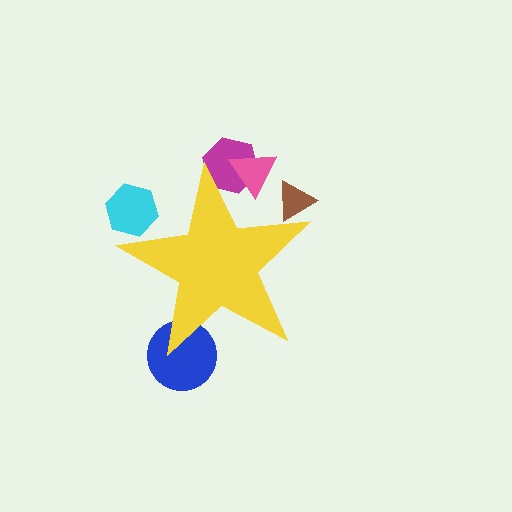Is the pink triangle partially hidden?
Yes, the pink triangle is partially hidden behind the yellow star.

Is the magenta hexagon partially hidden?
Yes, the magenta hexagon is partially hidden behind the yellow star.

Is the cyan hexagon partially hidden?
Yes, the cyan hexagon is partially hidden behind the yellow star.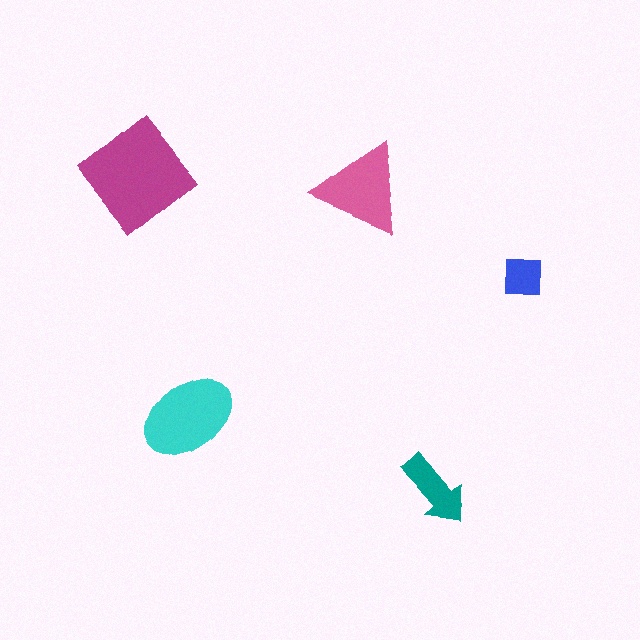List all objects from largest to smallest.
The magenta diamond, the cyan ellipse, the pink triangle, the teal arrow, the blue square.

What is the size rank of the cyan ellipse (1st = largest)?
2nd.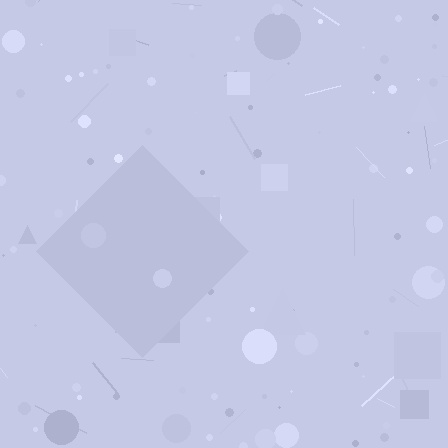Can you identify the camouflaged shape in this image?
The camouflaged shape is a diamond.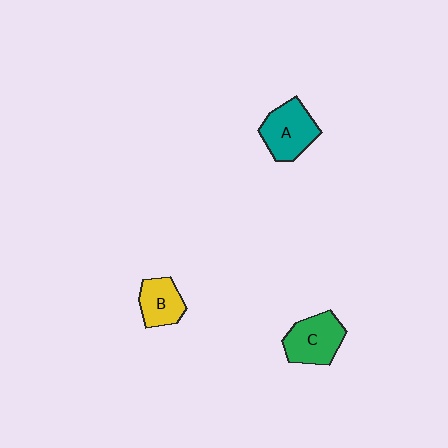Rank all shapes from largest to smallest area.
From largest to smallest: A (teal), C (green), B (yellow).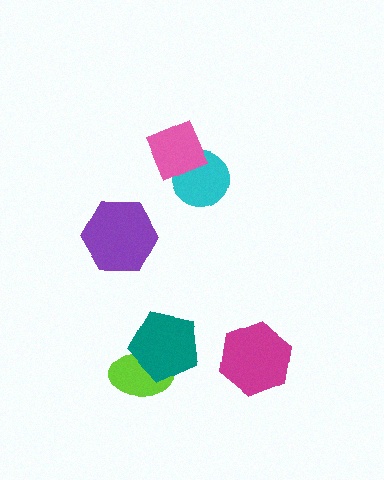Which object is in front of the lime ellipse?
The teal pentagon is in front of the lime ellipse.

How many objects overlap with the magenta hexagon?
0 objects overlap with the magenta hexagon.